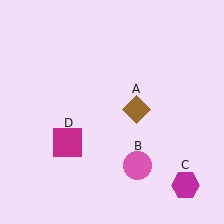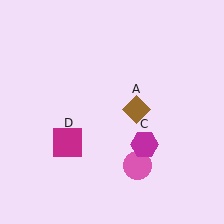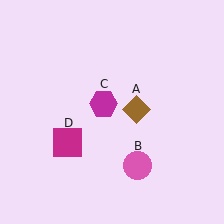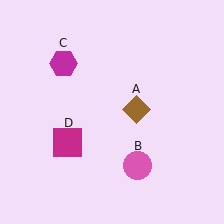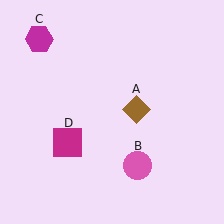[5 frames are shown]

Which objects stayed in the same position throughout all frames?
Brown diamond (object A) and pink circle (object B) and magenta square (object D) remained stationary.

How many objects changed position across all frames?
1 object changed position: magenta hexagon (object C).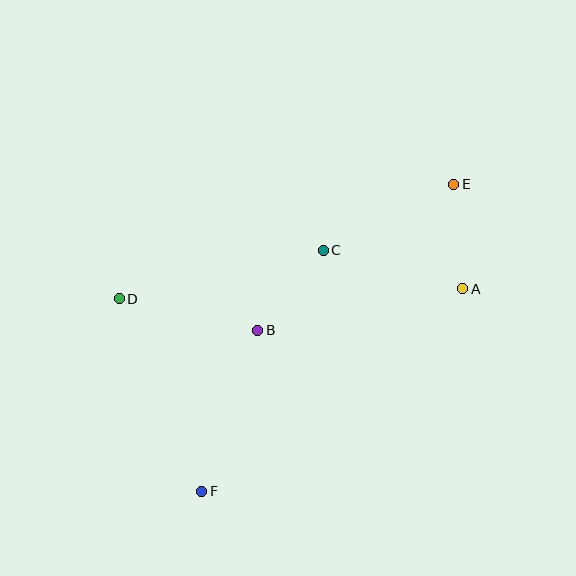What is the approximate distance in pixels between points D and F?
The distance between D and F is approximately 209 pixels.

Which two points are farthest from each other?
Points E and F are farthest from each other.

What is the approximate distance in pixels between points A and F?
The distance between A and F is approximately 330 pixels.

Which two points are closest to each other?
Points B and C are closest to each other.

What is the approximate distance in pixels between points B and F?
The distance between B and F is approximately 170 pixels.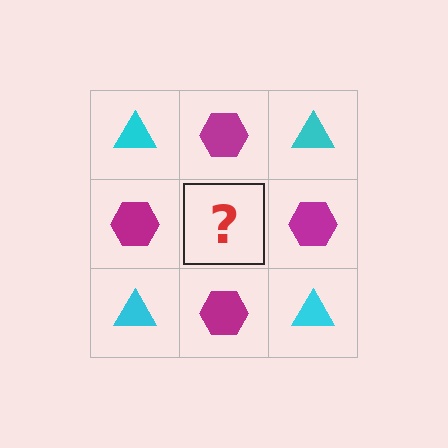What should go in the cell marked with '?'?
The missing cell should contain a cyan triangle.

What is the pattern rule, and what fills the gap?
The rule is that it alternates cyan triangle and magenta hexagon in a checkerboard pattern. The gap should be filled with a cyan triangle.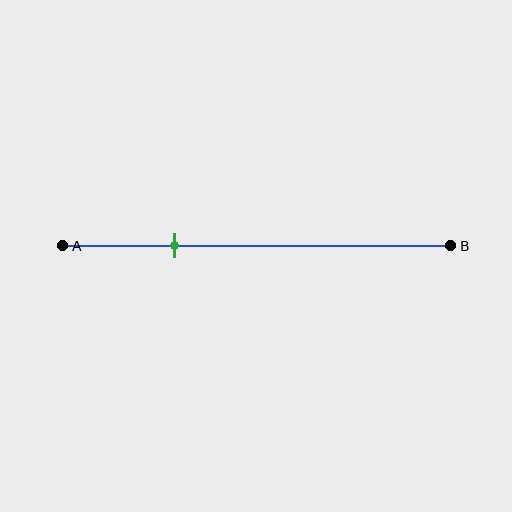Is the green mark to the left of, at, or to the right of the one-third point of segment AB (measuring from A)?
The green mark is to the left of the one-third point of segment AB.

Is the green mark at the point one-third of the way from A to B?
No, the mark is at about 30% from A, not at the 33% one-third point.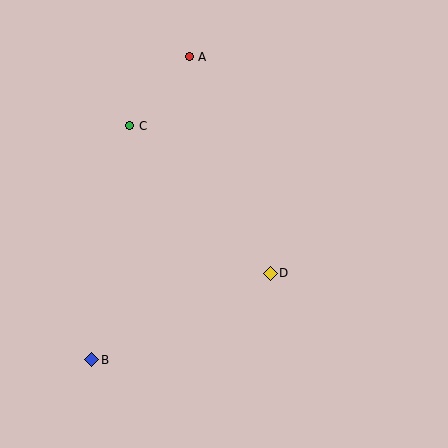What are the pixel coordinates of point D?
Point D is at (270, 273).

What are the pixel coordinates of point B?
Point B is at (92, 360).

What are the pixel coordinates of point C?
Point C is at (130, 126).